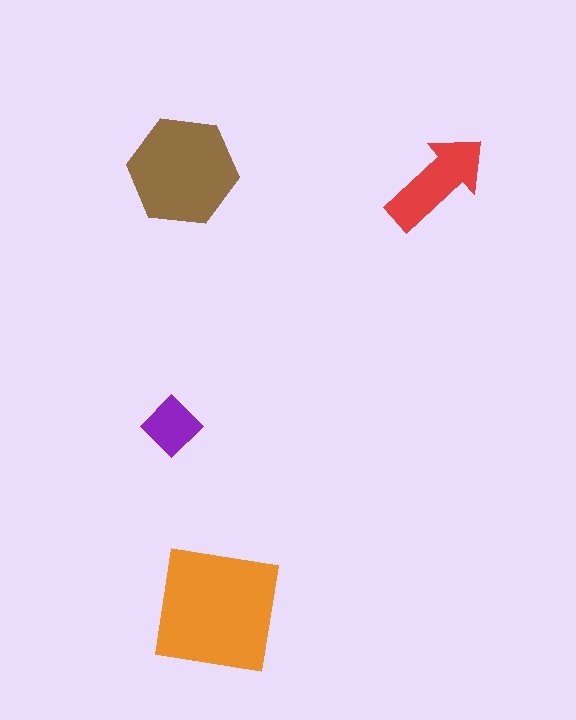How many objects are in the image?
There are 4 objects in the image.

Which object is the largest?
The orange square.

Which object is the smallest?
The purple diamond.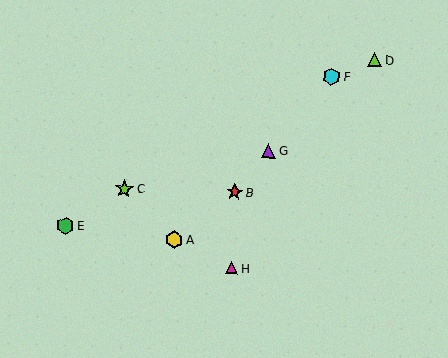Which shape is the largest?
The lime star (labeled C) is the largest.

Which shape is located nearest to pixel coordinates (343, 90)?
The cyan hexagon (labeled F) at (331, 76) is nearest to that location.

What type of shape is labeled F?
Shape F is a cyan hexagon.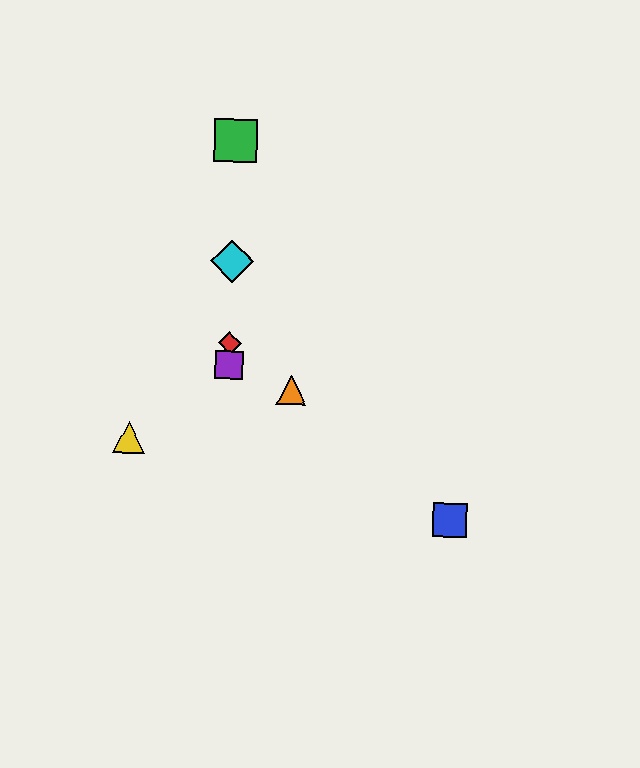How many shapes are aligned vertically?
4 shapes (the red diamond, the green square, the purple square, the cyan diamond) are aligned vertically.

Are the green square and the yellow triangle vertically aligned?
No, the green square is at x≈235 and the yellow triangle is at x≈129.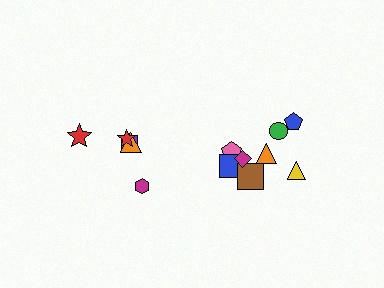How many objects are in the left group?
There are 5 objects.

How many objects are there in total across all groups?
There are 13 objects.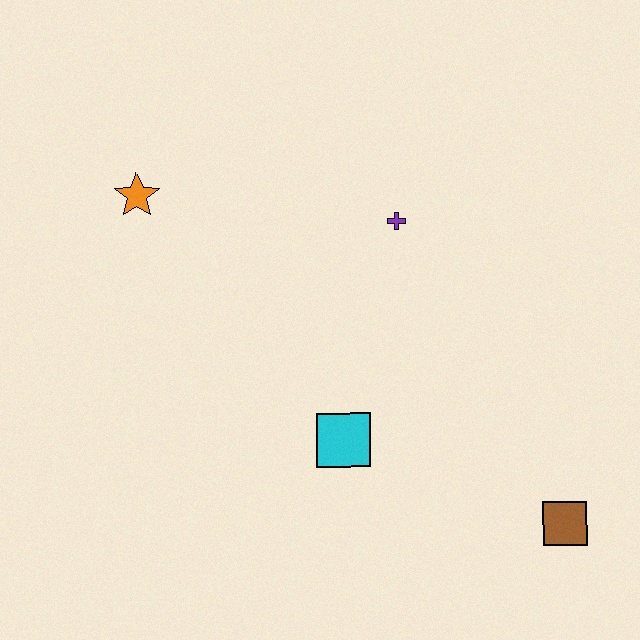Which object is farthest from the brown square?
The orange star is farthest from the brown square.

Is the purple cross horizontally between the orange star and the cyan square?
No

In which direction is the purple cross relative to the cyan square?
The purple cross is above the cyan square.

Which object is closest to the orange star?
The purple cross is closest to the orange star.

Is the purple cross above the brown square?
Yes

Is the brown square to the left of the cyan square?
No